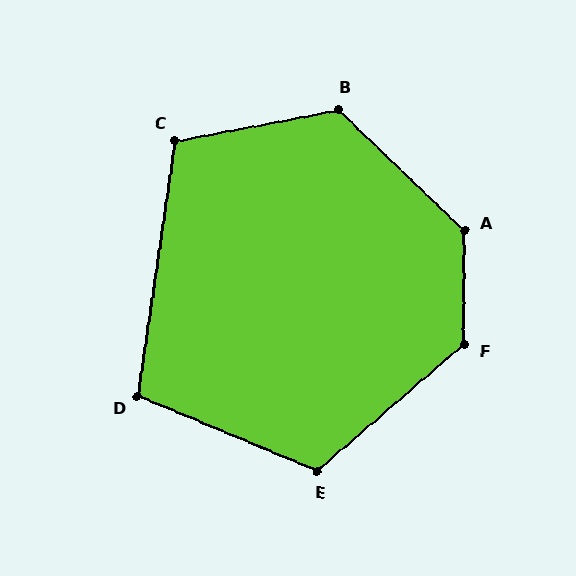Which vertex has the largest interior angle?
A, at approximately 134 degrees.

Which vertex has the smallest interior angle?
D, at approximately 104 degrees.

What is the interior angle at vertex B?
Approximately 125 degrees (obtuse).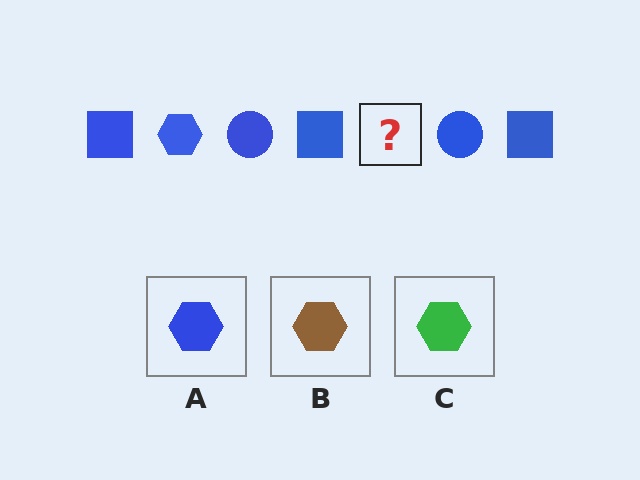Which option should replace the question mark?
Option A.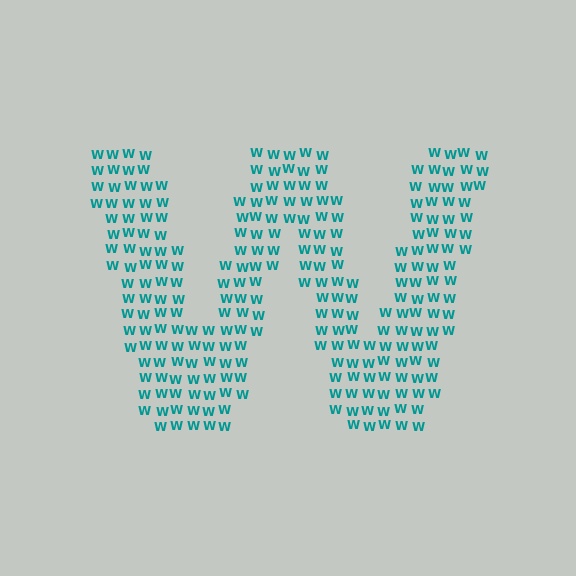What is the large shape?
The large shape is the letter W.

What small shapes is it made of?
It is made of small letter W's.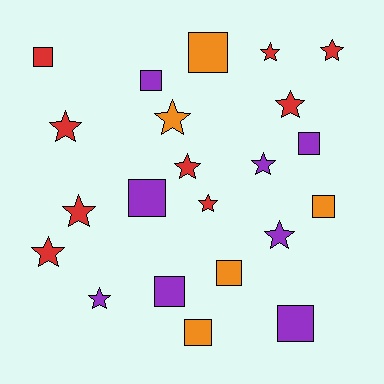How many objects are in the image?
There are 22 objects.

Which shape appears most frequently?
Star, with 12 objects.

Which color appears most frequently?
Red, with 9 objects.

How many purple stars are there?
There are 3 purple stars.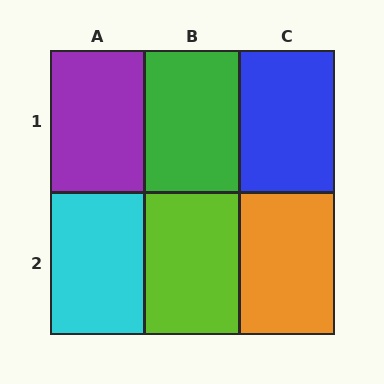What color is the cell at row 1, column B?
Green.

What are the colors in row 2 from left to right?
Cyan, lime, orange.